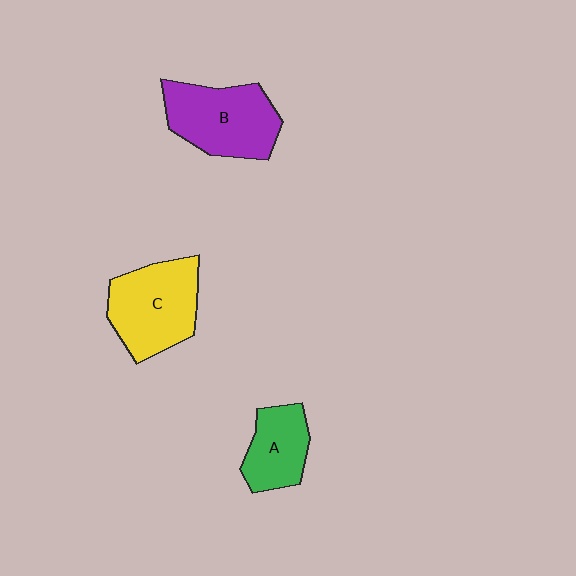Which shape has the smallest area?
Shape A (green).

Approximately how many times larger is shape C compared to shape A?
Approximately 1.5 times.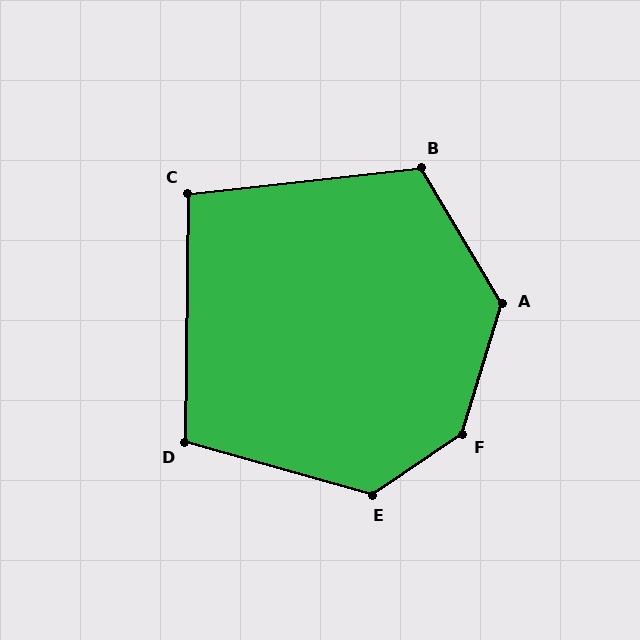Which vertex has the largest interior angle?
F, at approximately 141 degrees.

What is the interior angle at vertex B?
Approximately 114 degrees (obtuse).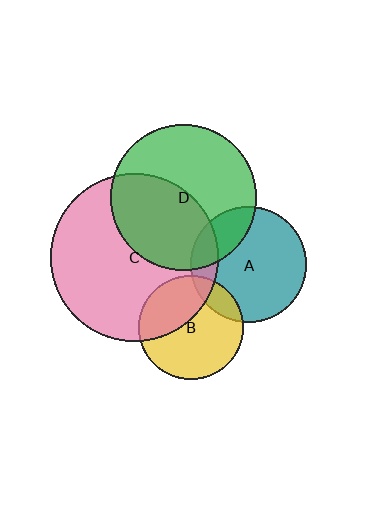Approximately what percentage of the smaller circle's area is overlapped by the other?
Approximately 20%.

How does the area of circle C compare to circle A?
Approximately 2.1 times.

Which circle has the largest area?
Circle C (pink).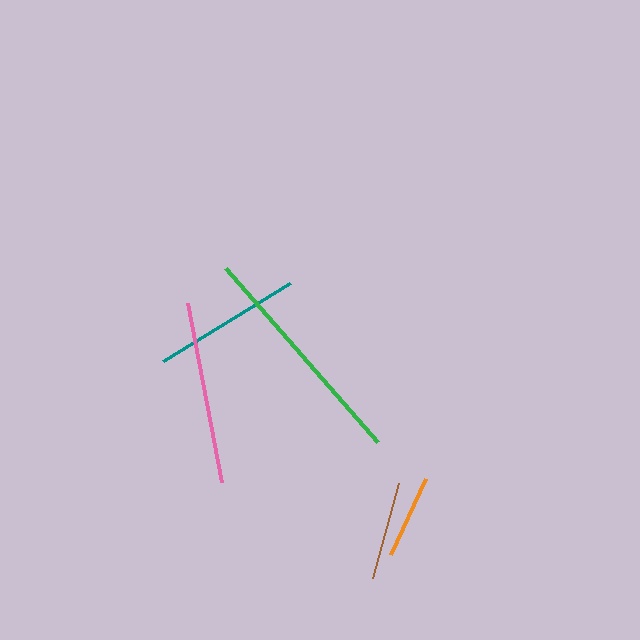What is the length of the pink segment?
The pink segment is approximately 182 pixels long.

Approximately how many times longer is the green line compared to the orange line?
The green line is approximately 2.7 times the length of the orange line.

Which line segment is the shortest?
The orange line is the shortest at approximately 84 pixels.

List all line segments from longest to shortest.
From longest to shortest: green, pink, teal, brown, orange.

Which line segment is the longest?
The green line is the longest at approximately 231 pixels.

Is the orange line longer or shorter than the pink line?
The pink line is longer than the orange line.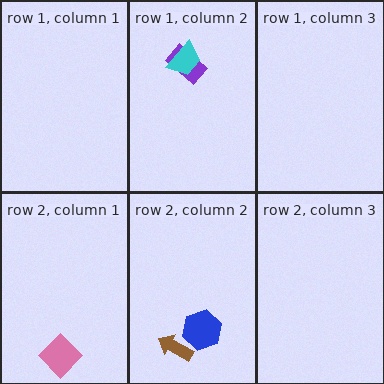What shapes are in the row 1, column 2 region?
The purple rectangle, the cyan trapezoid.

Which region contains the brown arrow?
The row 2, column 2 region.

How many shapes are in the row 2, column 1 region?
1.